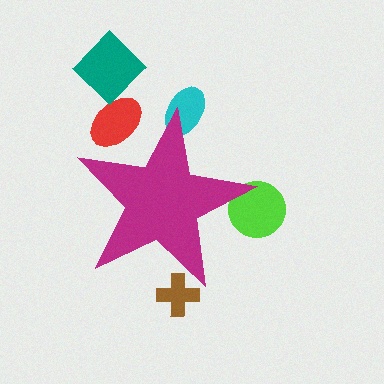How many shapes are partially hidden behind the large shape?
4 shapes are partially hidden.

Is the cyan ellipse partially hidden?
Yes, the cyan ellipse is partially hidden behind the magenta star.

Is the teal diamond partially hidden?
No, the teal diamond is fully visible.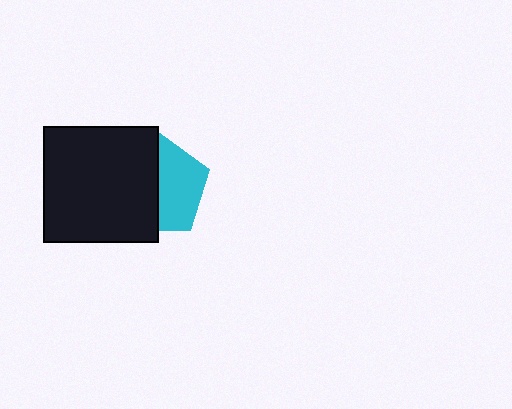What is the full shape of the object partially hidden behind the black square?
The partially hidden object is a cyan pentagon.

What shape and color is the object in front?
The object in front is a black square.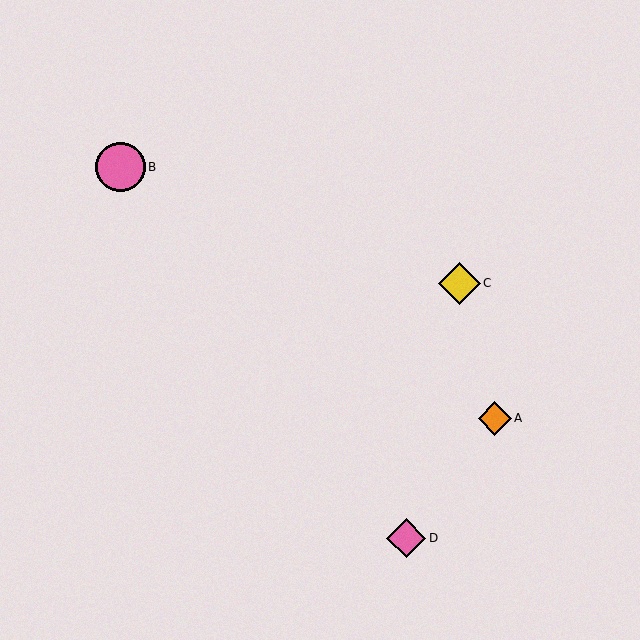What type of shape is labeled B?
Shape B is a pink circle.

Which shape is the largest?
The pink circle (labeled B) is the largest.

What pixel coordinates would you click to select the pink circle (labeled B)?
Click at (120, 167) to select the pink circle B.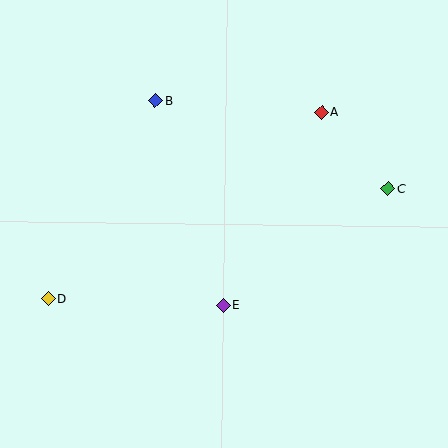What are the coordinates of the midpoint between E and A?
The midpoint between E and A is at (272, 209).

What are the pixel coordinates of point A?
Point A is at (322, 113).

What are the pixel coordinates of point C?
Point C is at (388, 189).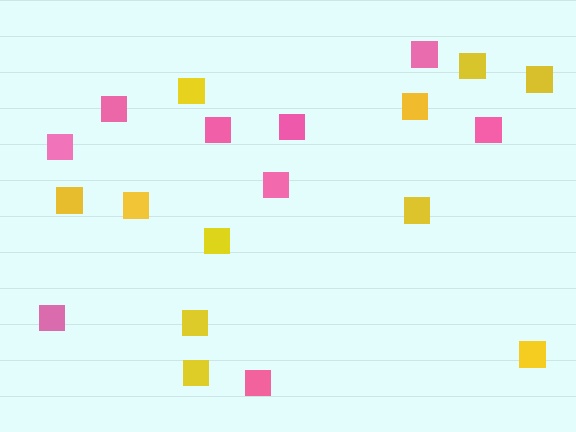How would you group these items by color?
There are 2 groups: one group of pink squares (9) and one group of yellow squares (11).